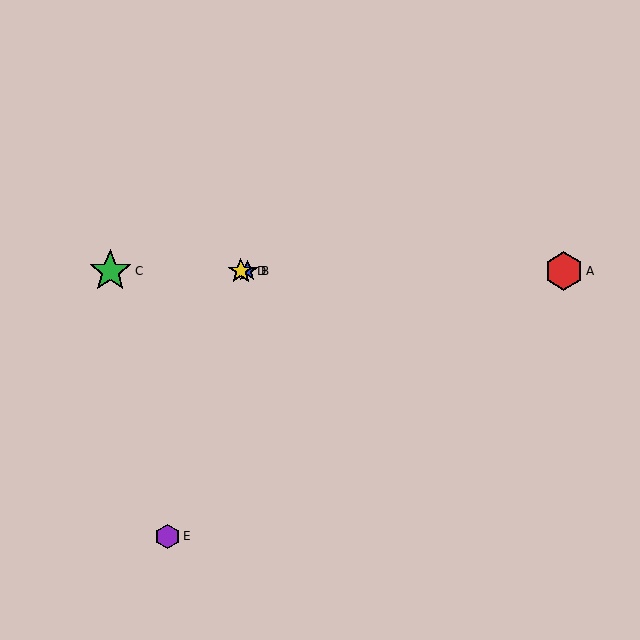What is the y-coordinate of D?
Object D is at y≈271.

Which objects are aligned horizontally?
Objects A, B, C, D are aligned horizontally.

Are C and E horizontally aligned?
No, C is at y≈271 and E is at y≈536.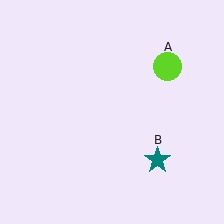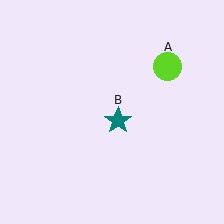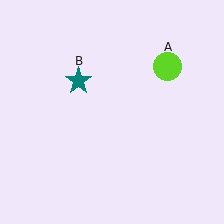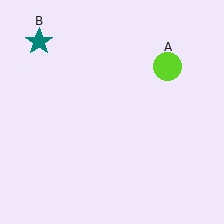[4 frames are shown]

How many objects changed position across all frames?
1 object changed position: teal star (object B).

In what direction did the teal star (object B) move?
The teal star (object B) moved up and to the left.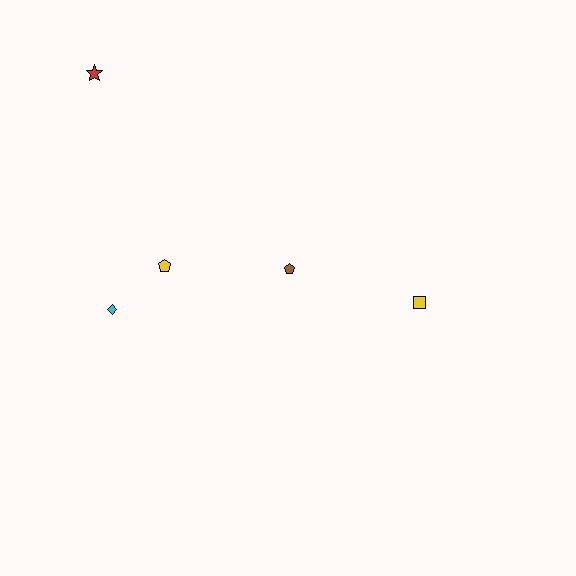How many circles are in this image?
There are no circles.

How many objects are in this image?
There are 5 objects.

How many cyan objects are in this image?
There is 1 cyan object.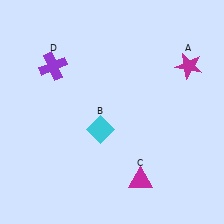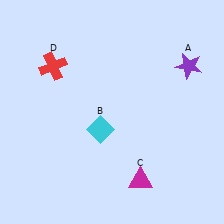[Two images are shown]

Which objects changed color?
A changed from magenta to purple. D changed from purple to red.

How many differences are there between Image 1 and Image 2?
There are 2 differences between the two images.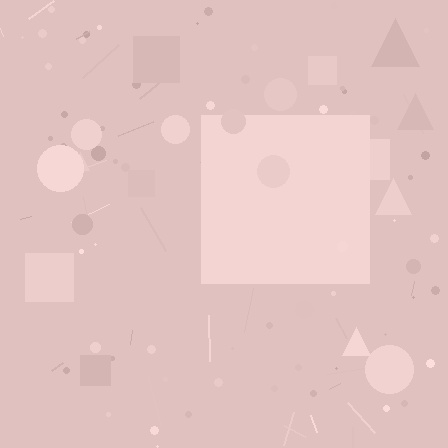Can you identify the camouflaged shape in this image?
The camouflaged shape is a square.